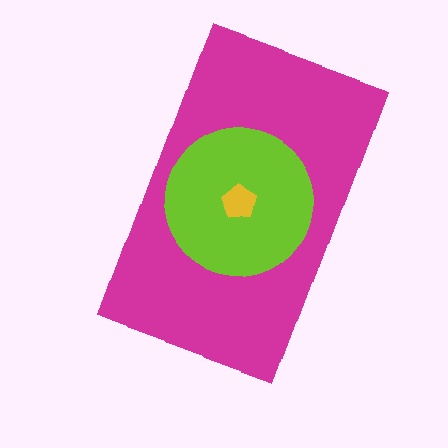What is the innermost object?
The yellow pentagon.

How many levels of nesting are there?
3.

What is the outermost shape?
The magenta rectangle.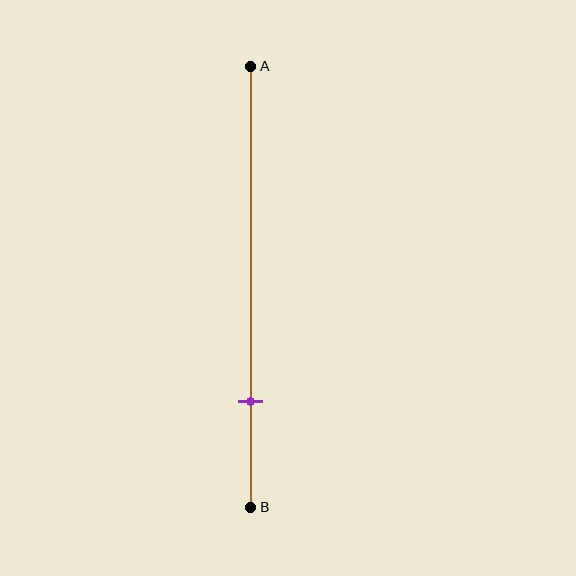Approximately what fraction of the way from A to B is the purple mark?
The purple mark is approximately 75% of the way from A to B.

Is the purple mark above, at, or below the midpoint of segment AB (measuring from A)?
The purple mark is below the midpoint of segment AB.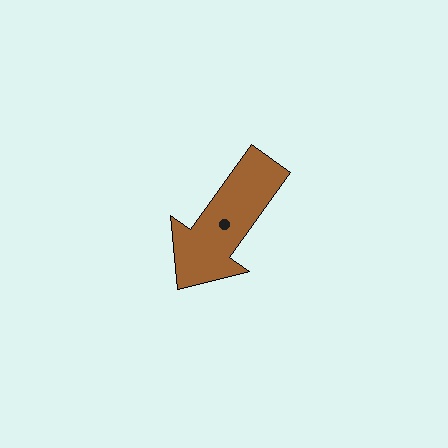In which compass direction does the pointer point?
Southwest.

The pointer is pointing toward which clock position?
Roughly 7 o'clock.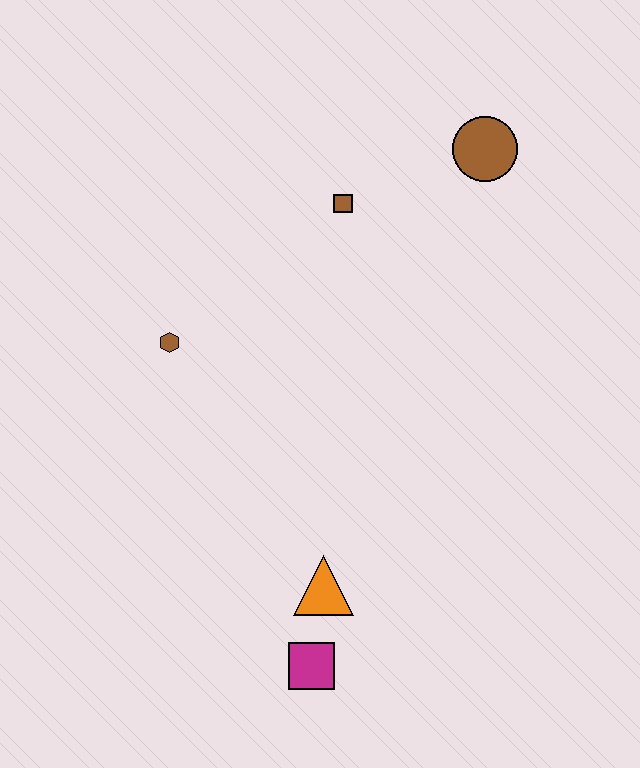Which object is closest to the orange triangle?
The magenta square is closest to the orange triangle.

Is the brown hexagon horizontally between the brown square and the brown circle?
No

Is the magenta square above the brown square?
No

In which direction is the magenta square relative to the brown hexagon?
The magenta square is below the brown hexagon.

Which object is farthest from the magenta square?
The brown circle is farthest from the magenta square.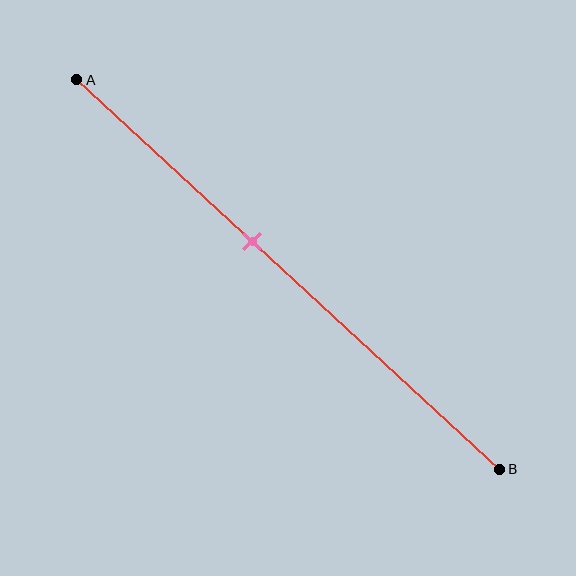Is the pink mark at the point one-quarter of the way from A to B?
No, the mark is at about 40% from A, not at the 25% one-quarter point.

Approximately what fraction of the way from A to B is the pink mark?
The pink mark is approximately 40% of the way from A to B.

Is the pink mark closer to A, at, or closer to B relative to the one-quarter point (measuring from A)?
The pink mark is closer to point B than the one-quarter point of segment AB.